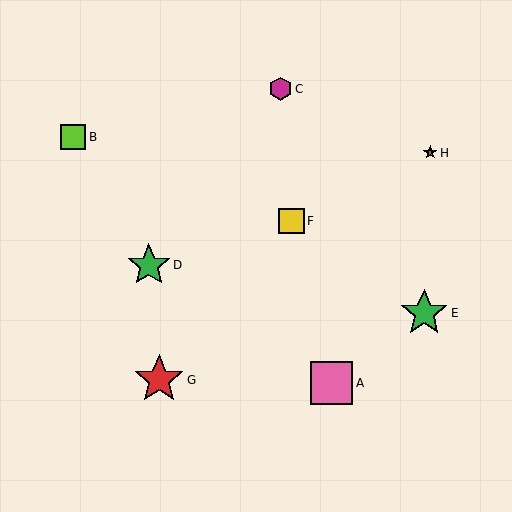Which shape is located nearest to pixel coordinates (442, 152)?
The brown star (labeled H) at (430, 153) is nearest to that location.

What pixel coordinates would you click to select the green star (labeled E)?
Click at (424, 313) to select the green star E.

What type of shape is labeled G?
Shape G is a red star.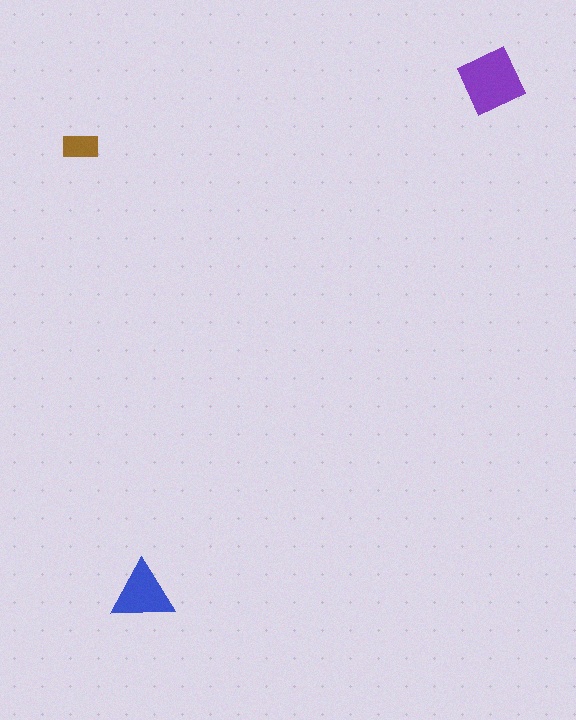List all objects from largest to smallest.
The purple square, the blue triangle, the brown rectangle.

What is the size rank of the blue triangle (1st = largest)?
2nd.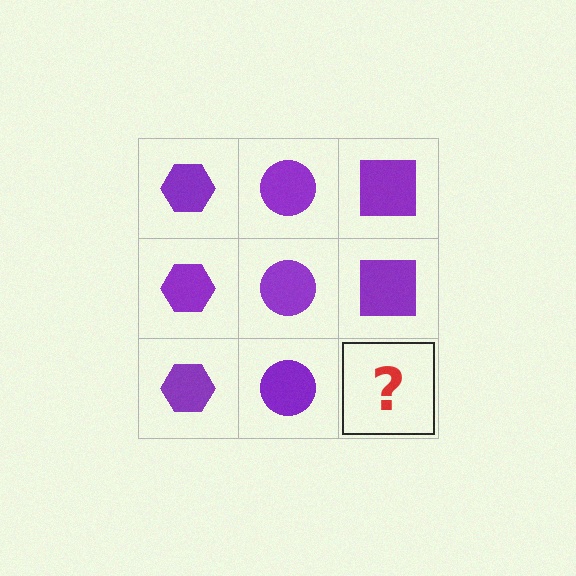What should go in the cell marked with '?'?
The missing cell should contain a purple square.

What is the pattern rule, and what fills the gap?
The rule is that each column has a consistent shape. The gap should be filled with a purple square.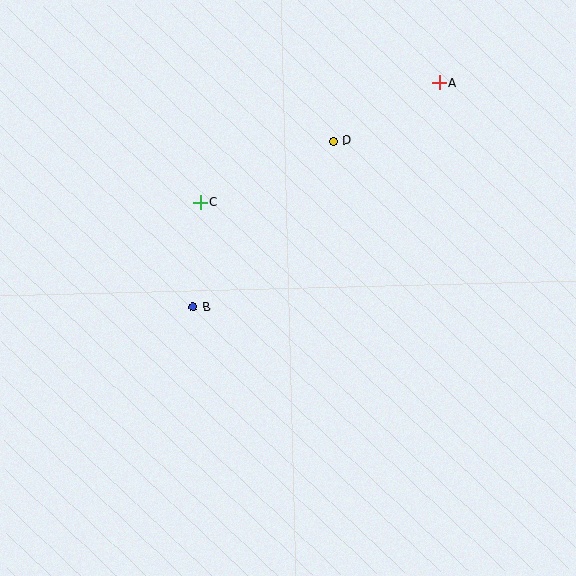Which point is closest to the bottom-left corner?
Point B is closest to the bottom-left corner.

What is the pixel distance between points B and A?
The distance between B and A is 333 pixels.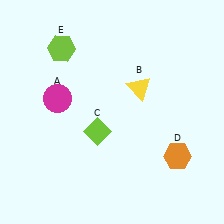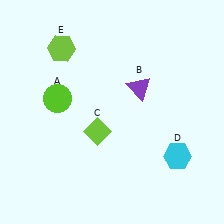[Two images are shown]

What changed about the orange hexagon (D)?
In Image 1, D is orange. In Image 2, it changed to cyan.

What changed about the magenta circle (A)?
In Image 1, A is magenta. In Image 2, it changed to lime.